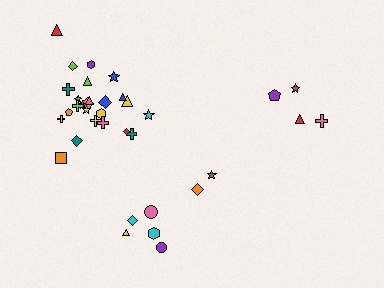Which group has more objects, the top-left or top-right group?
The top-left group.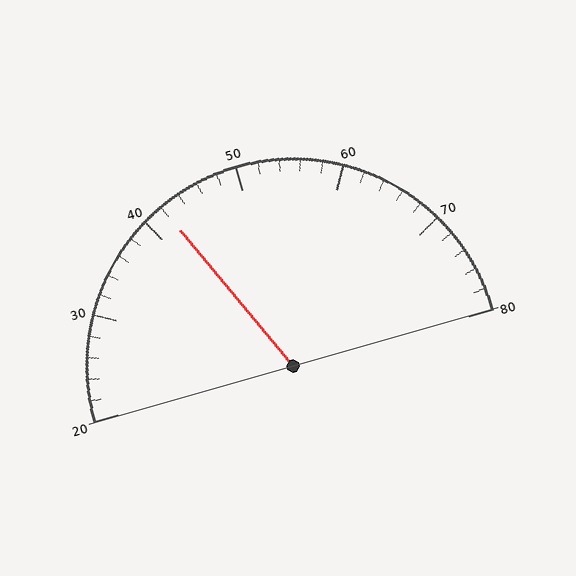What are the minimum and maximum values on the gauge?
The gauge ranges from 20 to 80.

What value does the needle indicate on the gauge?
The needle indicates approximately 42.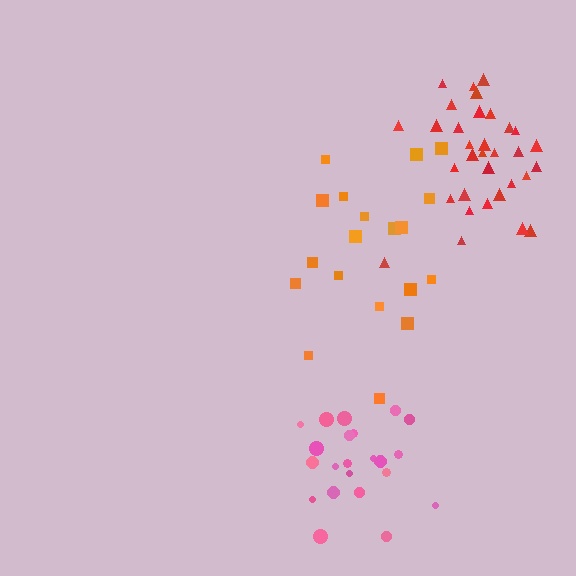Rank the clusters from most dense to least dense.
red, pink, orange.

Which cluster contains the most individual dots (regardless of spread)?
Red (34).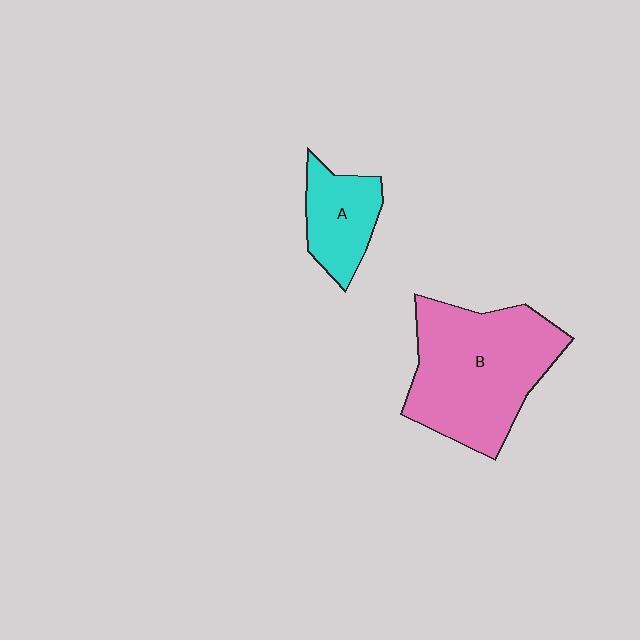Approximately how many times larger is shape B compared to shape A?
Approximately 2.5 times.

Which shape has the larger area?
Shape B (pink).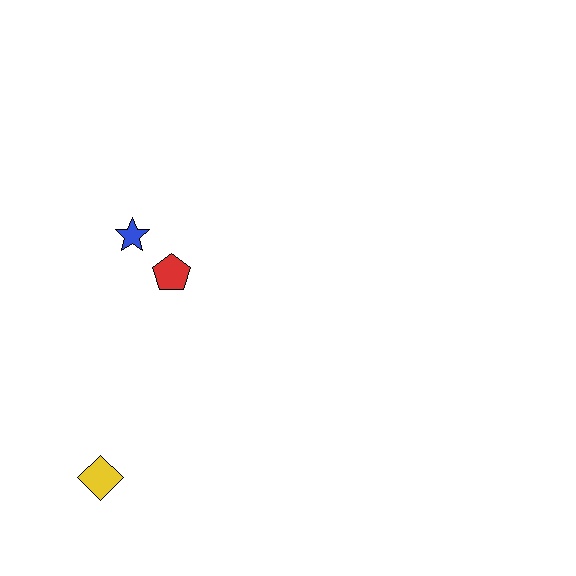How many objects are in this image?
There are 3 objects.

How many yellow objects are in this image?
There is 1 yellow object.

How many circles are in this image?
There are no circles.